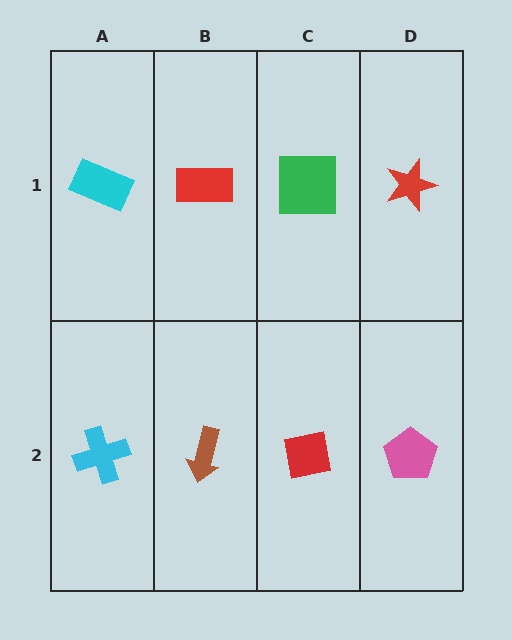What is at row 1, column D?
A red star.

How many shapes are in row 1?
4 shapes.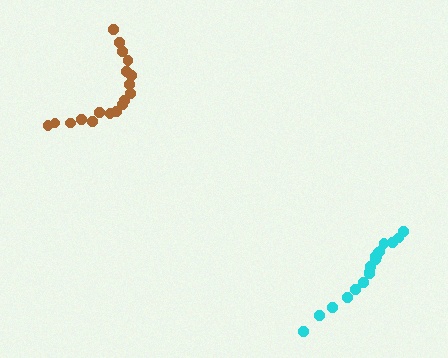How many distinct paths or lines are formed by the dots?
There are 2 distinct paths.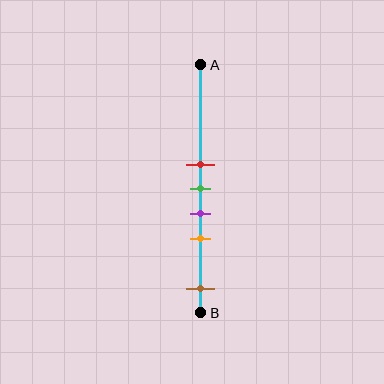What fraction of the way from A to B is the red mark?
The red mark is approximately 40% (0.4) of the way from A to B.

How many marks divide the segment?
There are 5 marks dividing the segment.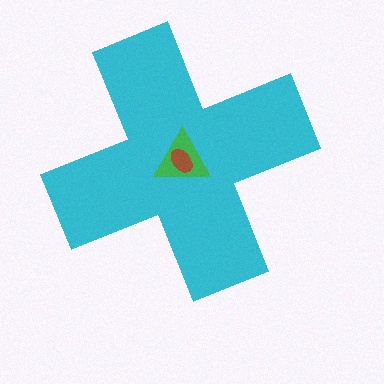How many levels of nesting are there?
3.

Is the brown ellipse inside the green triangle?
Yes.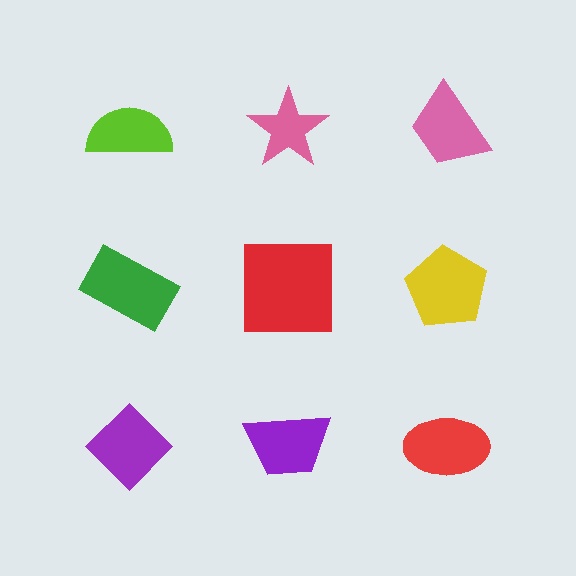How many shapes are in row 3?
3 shapes.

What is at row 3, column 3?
A red ellipse.